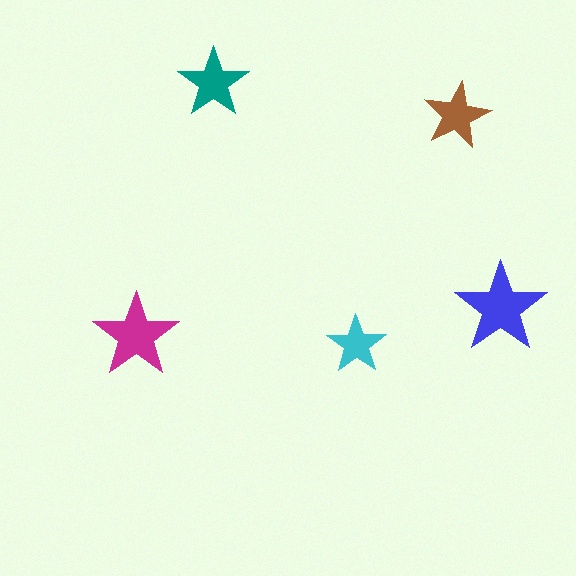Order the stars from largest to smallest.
the blue one, the magenta one, the teal one, the brown one, the cyan one.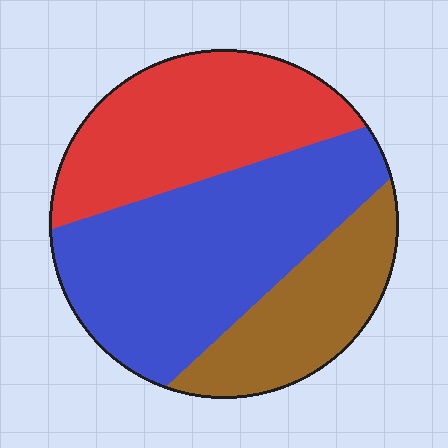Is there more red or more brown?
Red.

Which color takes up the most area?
Blue, at roughly 45%.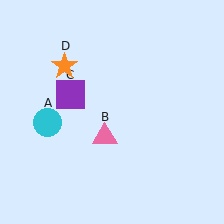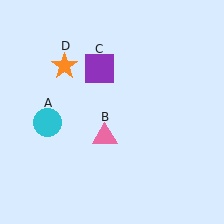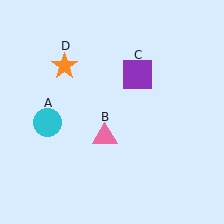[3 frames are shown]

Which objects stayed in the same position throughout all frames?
Cyan circle (object A) and pink triangle (object B) and orange star (object D) remained stationary.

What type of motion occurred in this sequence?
The purple square (object C) rotated clockwise around the center of the scene.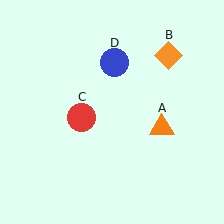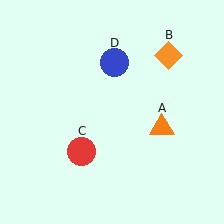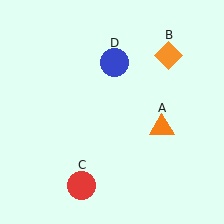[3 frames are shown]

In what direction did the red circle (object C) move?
The red circle (object C) moved down.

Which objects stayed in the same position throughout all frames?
Orange triangle (object A) and orange diamond (object B) and blue circle (object D) remained stationary.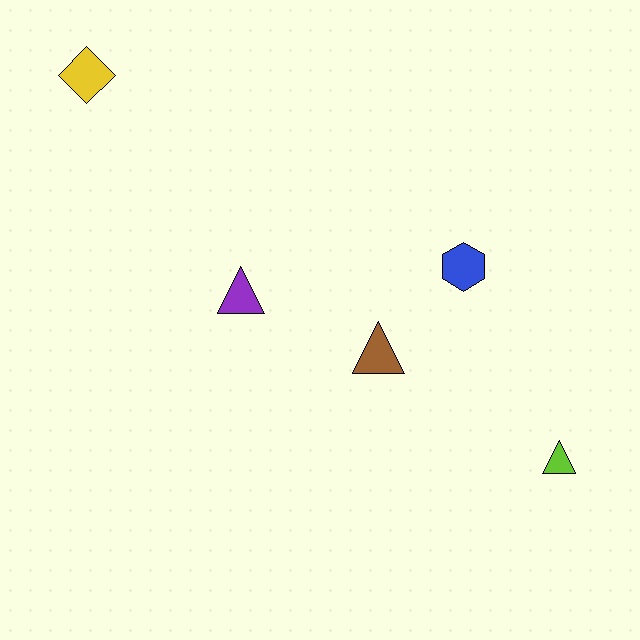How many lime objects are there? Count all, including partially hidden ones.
There is 1 lime object.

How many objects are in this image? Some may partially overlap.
There are 5 objects.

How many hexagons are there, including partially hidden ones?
There is 1 hexagon.